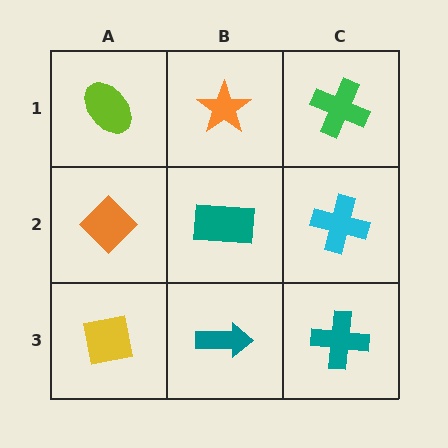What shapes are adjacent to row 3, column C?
A cyan cross (row 2, column C), a teal arrow (row 3, column B).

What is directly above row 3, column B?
A teal rectangle.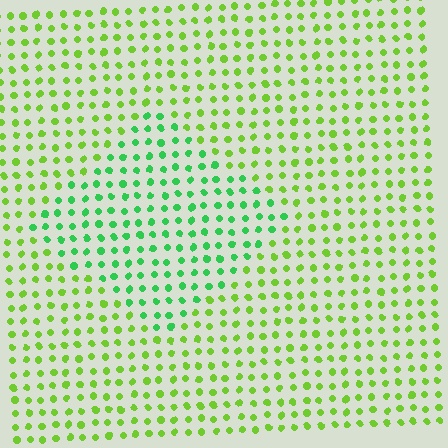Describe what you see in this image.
The image is filled with small lime elements in a uniform arrangement. A diamond-shaped region is visible where the elements are tinted to a slightly different hue, forming a subtle color boundary.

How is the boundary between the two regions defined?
The boundary is defined purely by a slight shift in hue (about 38 degrees). Spacing, size, and orientation are identical on both sides.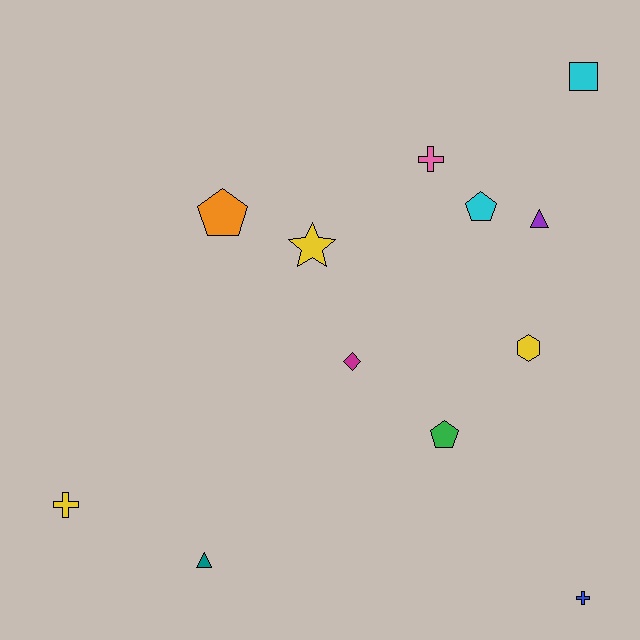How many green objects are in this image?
There is 1 green object.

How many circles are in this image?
There are no circles.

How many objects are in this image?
There are 12 objects.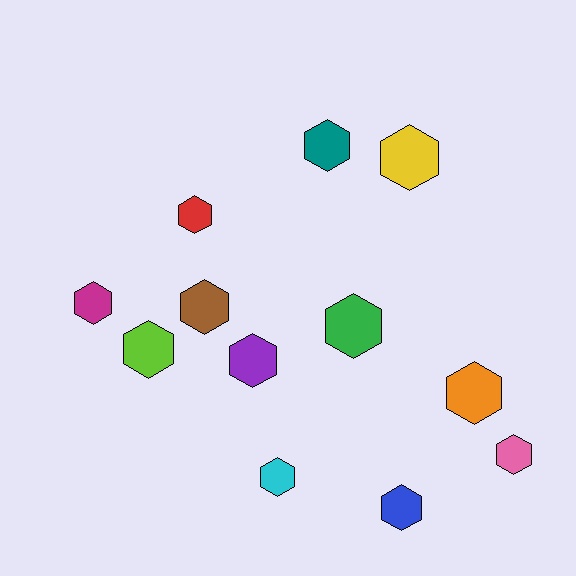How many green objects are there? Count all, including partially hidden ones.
There is 1 green object.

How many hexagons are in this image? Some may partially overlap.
There are 12 hexagons.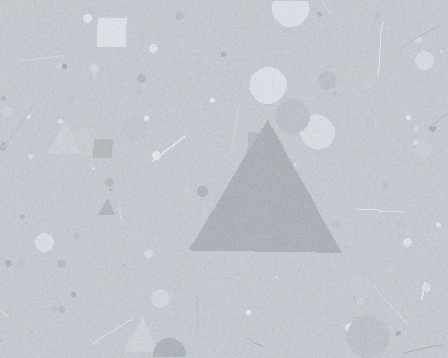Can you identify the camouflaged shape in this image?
The camouflaged shape is a triangle.